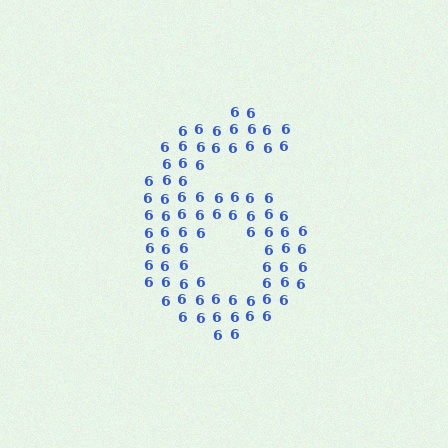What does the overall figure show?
The overall figure shows the digit 6.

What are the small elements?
The small elements are digit 6's.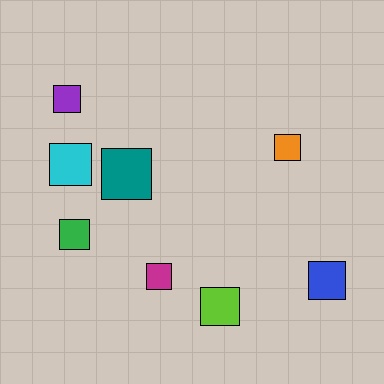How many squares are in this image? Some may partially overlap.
There are 8 squares.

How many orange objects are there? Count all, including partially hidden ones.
There is 1 orange object.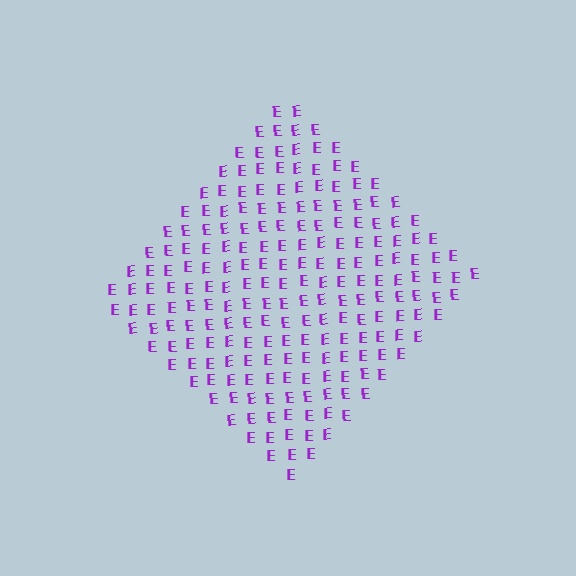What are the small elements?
The small elements are letter E's.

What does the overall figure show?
The overall figure shows a diamond.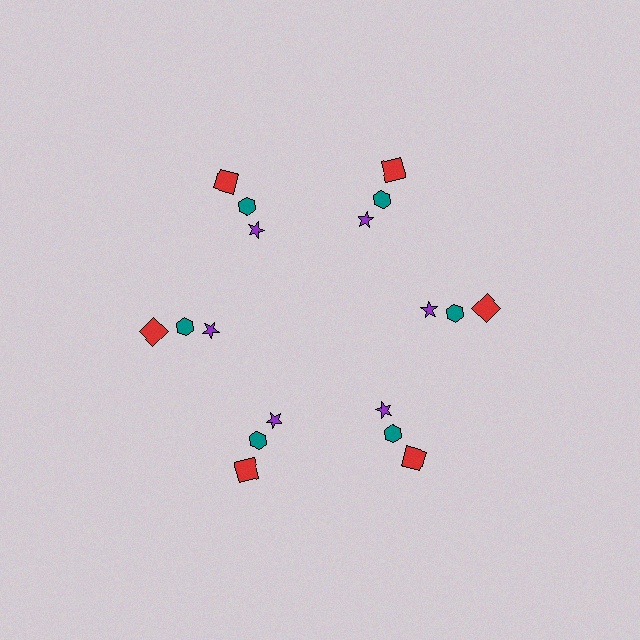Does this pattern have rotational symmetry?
Yes, this pattern has 6-fold rotational symmetry. It looks the same after rotating 60 degrees around the center.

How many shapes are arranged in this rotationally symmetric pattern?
There are 18 shapes, arranged in 6 groups of 3.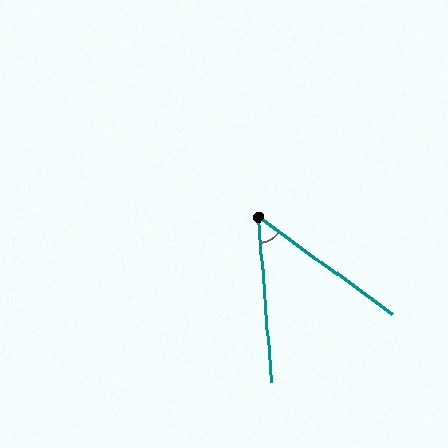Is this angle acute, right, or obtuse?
It is acute.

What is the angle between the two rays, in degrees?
Approximately 50 degrees.